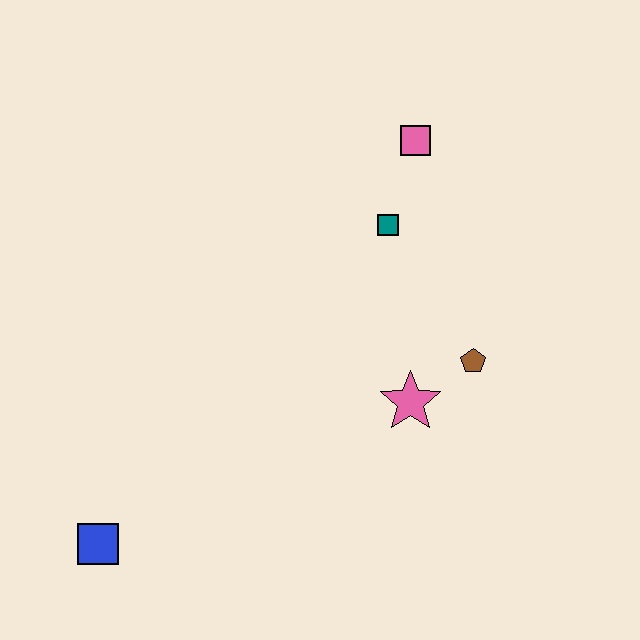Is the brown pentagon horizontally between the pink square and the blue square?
No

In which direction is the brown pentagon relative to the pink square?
The brown pentagon is below the pink square.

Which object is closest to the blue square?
The pink star is closest to the blue square.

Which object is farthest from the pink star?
The blue square is farthest from the pink star.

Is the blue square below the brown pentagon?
Yes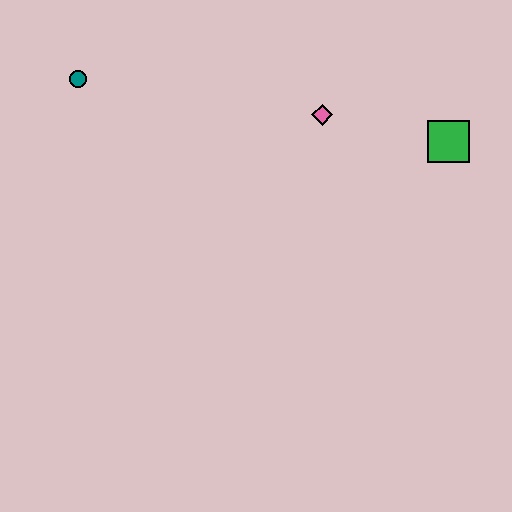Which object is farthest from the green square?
The teal circle is farthest from the green square.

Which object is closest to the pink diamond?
The green square is closest to the pink diamond.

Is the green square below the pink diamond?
Yes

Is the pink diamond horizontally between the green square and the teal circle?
Yes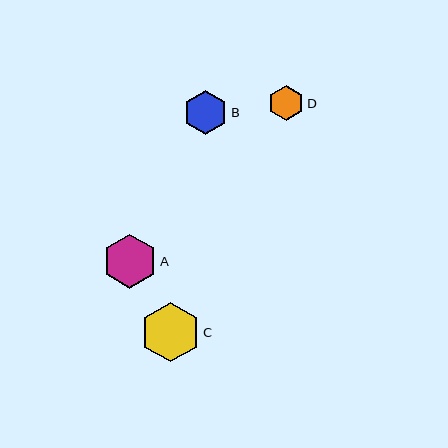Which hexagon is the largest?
Hexagon C is the largest with a size of approximately 59 pixels.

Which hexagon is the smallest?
Hexagon D is the smallest with a size of approximately 35 pixels.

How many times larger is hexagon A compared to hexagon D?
Hexagon A is approximately 1.5 times the size of hexagon D.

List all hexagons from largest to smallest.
From largest to smallest: C, A, B, D.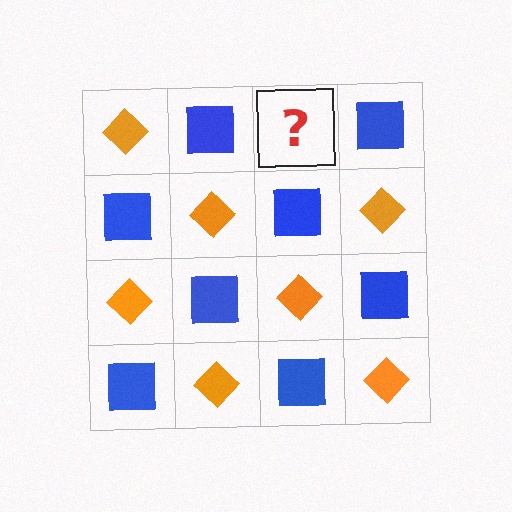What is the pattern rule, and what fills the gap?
The rule is that it alternates orange diamond and blue square in a checkerboard pattern. The gap should be filled with an orange diamond.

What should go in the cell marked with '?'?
The missing cell should contain an orange diamond.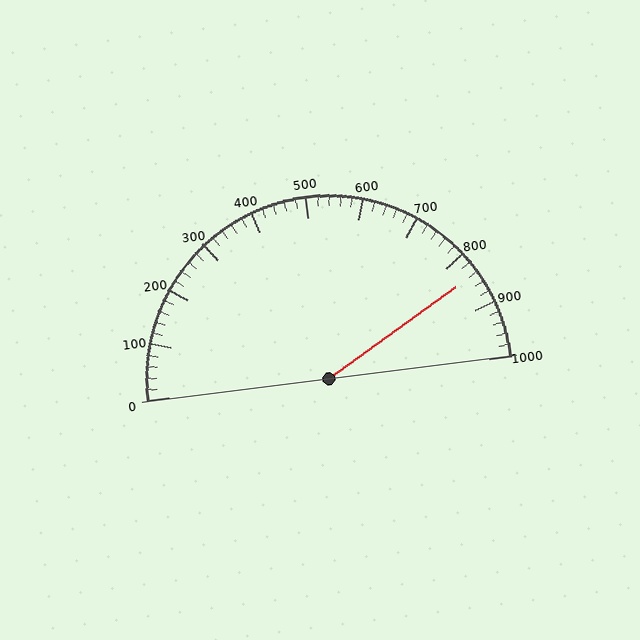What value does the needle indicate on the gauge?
The needle indicates approximately 840.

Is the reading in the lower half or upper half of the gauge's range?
The reading is in the upper half of the range (0 to 1000).